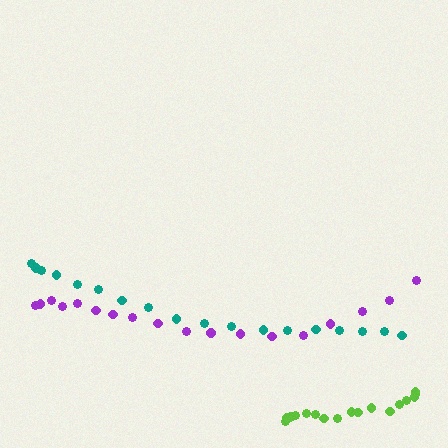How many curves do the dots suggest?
There are 3 distinct paths.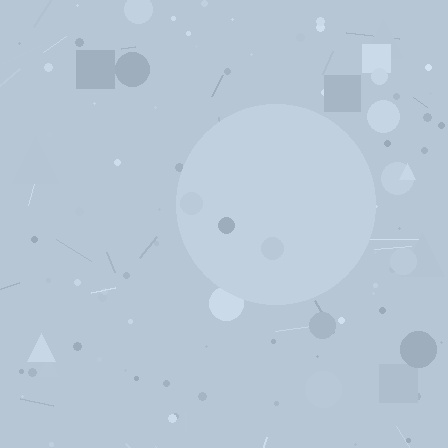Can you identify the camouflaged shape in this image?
The camouflaged shape is a circle.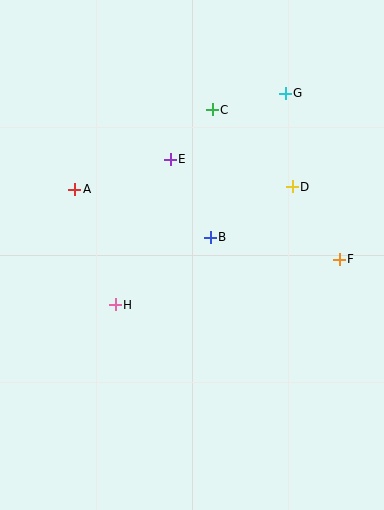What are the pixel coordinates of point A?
Point A is at (75, 190).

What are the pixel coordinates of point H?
Point H is at (115, 305).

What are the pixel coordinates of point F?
Point F is at (339, 259).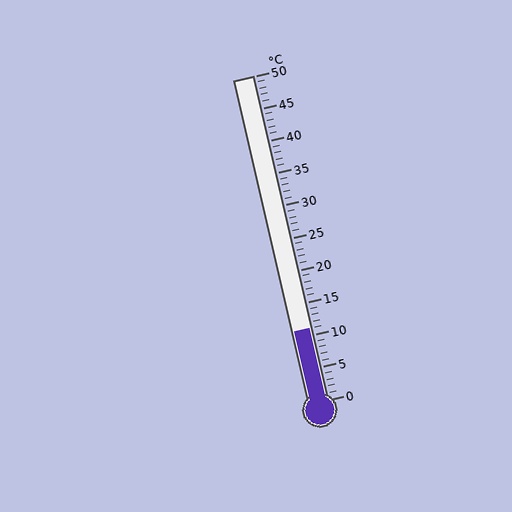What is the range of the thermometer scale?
The thermometer scale ranges from 0°C to 50°C.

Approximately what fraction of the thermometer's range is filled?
The thermometer is filled to approximately 20% of its range.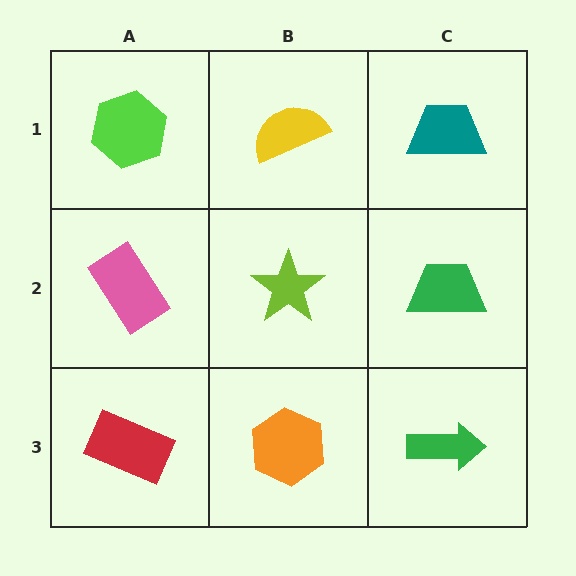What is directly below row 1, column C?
A green trapezoid.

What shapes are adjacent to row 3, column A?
A pink rectangle (row 2, column A), an orange hexagon (row 3, column B).